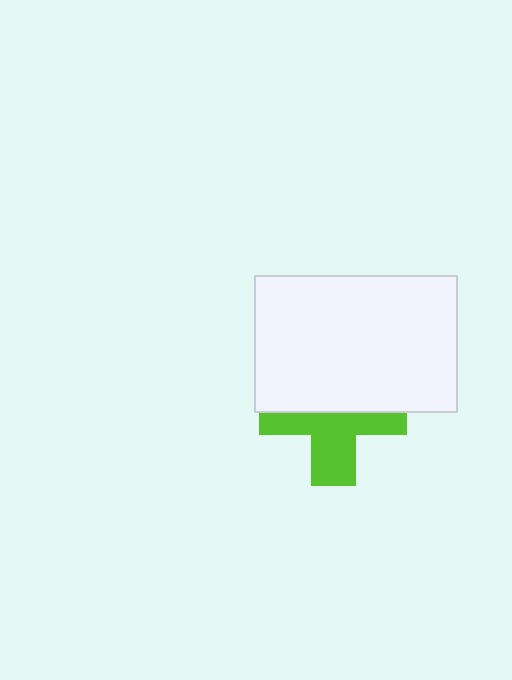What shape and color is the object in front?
The object in front is a white rectangle.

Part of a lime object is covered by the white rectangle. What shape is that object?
It is a cross.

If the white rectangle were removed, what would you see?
You would see the complete lime cross.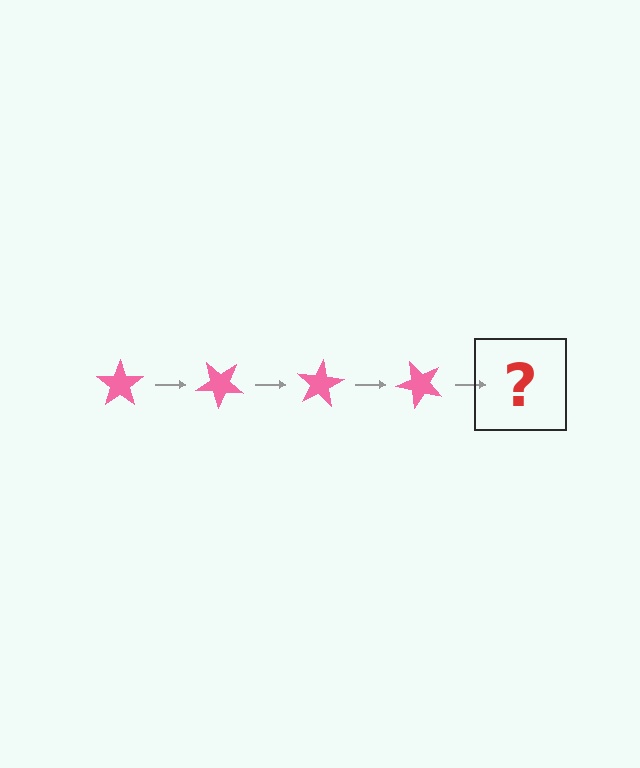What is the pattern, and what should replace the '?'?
The pattern is that the star rotates 40 degrees each step. The '?' should be a pink star rotated 160 degrees.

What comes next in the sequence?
The next element should be a pink star rotated 160 degrees.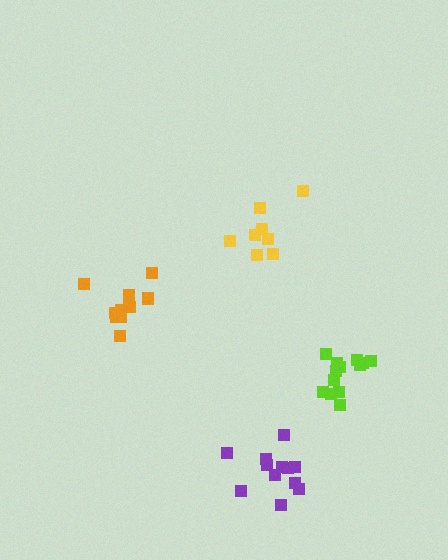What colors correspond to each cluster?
The clusters are colored: purple, orange, lime, yellow.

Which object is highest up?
The yellow cluster is topmost.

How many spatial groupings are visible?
There are 4 spatial groupings.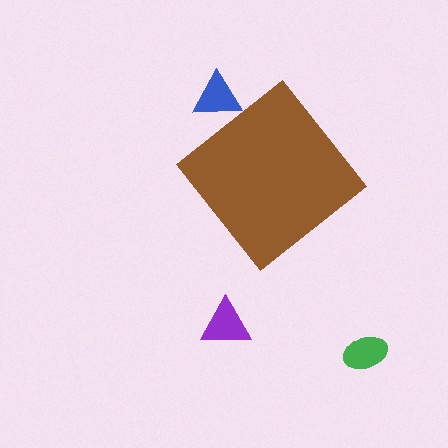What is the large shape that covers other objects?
A brown diamond.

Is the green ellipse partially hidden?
No, the green ellipse is fully visible.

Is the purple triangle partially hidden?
No, the purple triangle is fully visible.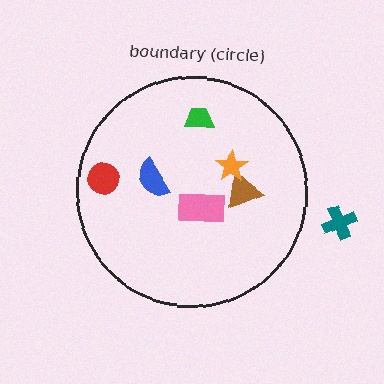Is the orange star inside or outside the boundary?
Inside.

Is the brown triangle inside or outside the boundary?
Inside.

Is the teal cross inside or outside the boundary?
Outside.